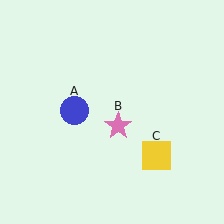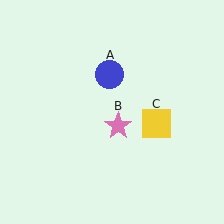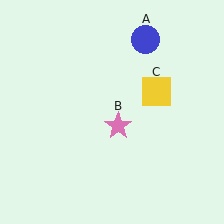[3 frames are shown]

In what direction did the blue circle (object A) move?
The blue circle (object A) moved up and to the right.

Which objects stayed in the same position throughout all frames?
Pink star (object B) remained stationary.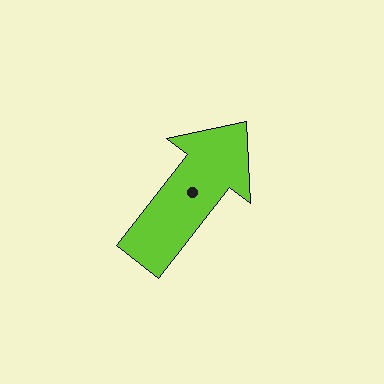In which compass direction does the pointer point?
Northeast.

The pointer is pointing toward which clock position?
Roughly 1 o'clock.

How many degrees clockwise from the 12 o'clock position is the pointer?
Approximately 38 degrees.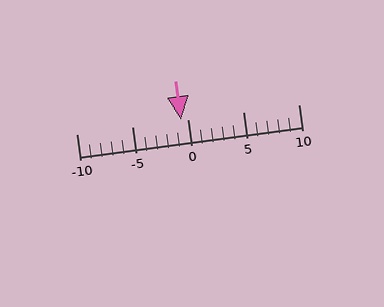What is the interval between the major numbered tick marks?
The major tick marks are spaced 5 units apart.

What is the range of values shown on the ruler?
The ruler shows values from -10 to 10.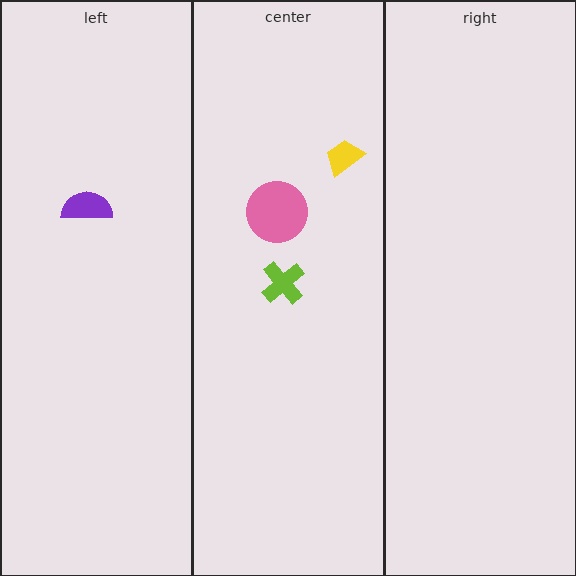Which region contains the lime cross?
The center region.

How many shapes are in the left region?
1.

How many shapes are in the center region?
3.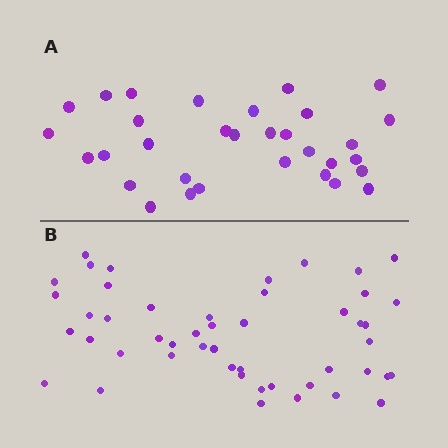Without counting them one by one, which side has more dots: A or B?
Region B (the bottom region) has more dots.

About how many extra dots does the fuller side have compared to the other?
Region B has approximately 15 more dots than region A.